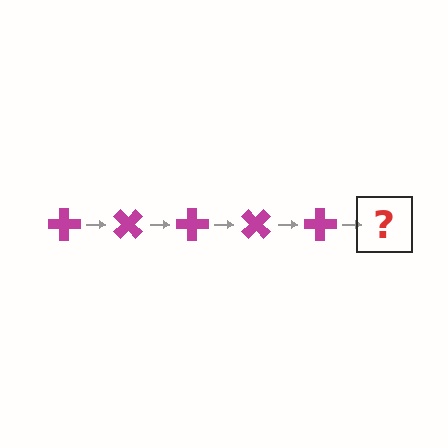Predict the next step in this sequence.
The next step is a magenta cross rotated 225 degrees.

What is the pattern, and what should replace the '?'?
The pattern is that the cross rotates 45 degrees each step. The '?' should be a magenta cross rotated 225 degrees.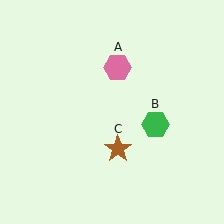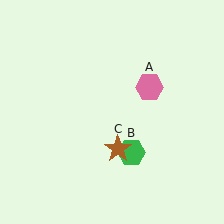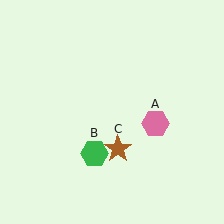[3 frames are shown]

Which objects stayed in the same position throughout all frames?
Brown star (object C) remained stationary.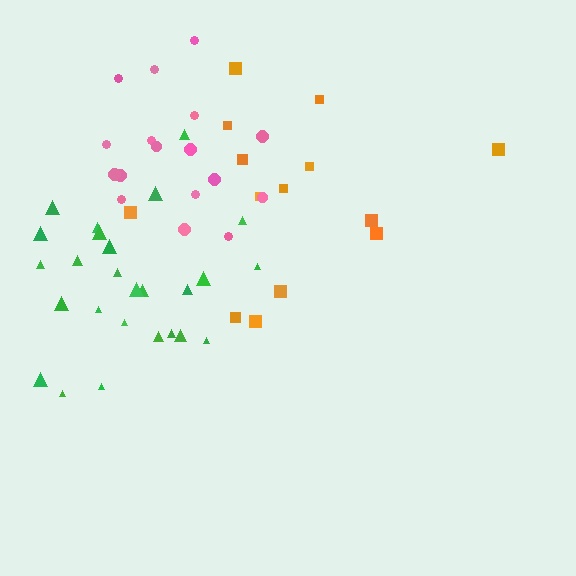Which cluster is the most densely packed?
Green.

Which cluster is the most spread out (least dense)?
Orange.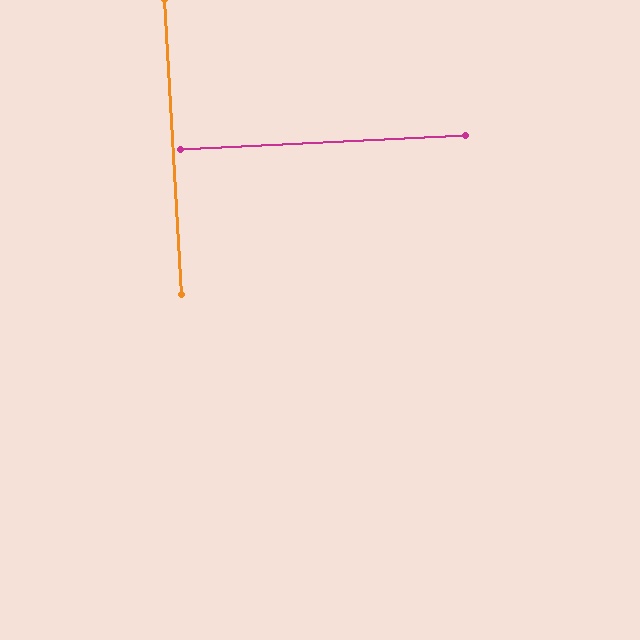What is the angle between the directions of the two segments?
Approximately 89 degrees.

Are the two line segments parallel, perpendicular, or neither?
Perpendicular — they meet at approximately 89°.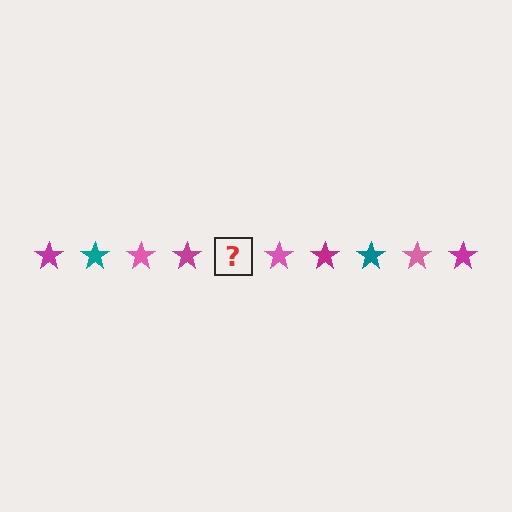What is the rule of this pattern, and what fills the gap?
The rule is that the pattern cycles through magenta, teal, pink stars. The gap should be filled with a teal star.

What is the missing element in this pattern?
The missing element is a teal star.